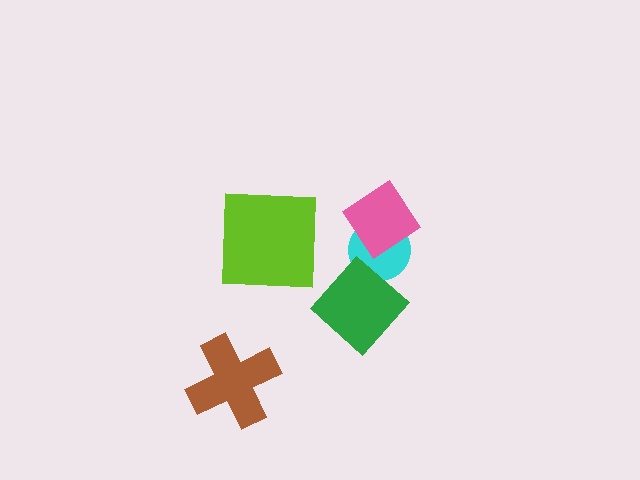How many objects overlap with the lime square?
0 objects overlap with the lime square.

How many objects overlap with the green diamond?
1 object overlaps with the green diamond.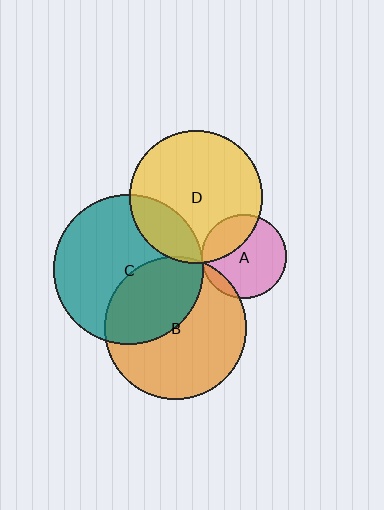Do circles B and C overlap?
Yes.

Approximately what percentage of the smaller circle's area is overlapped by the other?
Approximately 40%.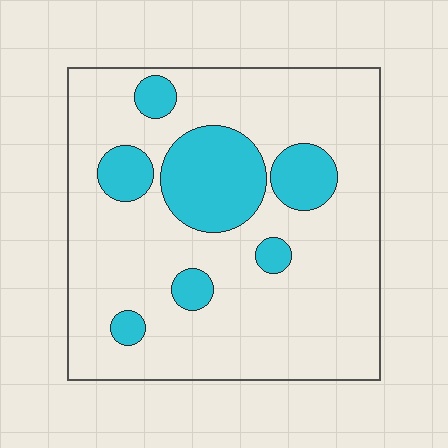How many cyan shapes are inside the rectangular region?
7.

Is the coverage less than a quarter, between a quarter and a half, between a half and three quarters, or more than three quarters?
Less than a quarter.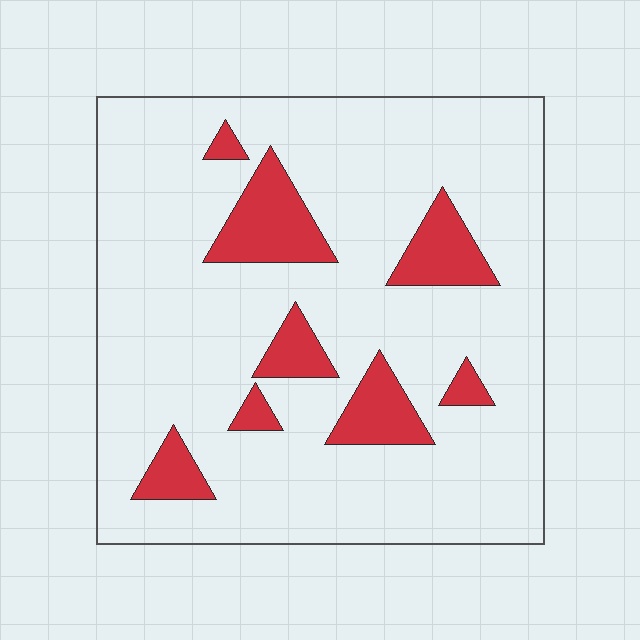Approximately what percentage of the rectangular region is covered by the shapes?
Approximately 15%.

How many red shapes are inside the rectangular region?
8.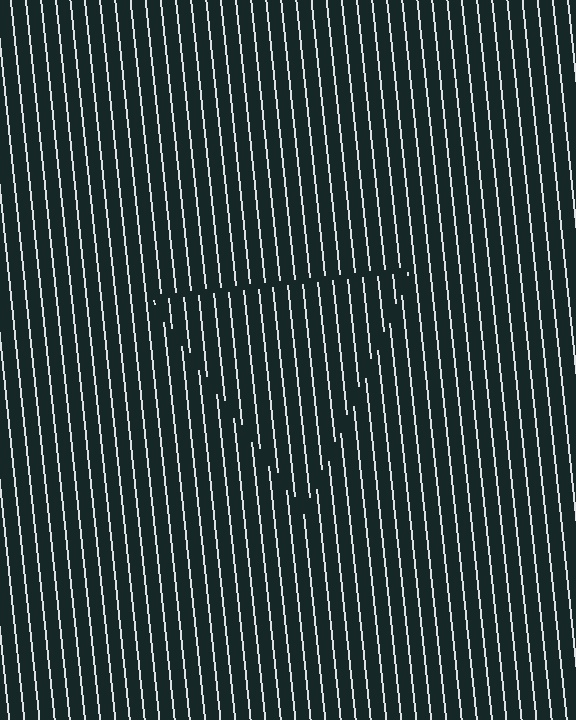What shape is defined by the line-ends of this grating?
An illusory triangle. The interior of the shape contains the same grating, shifted by half a period — the contour is defined by the phase discontinuity where line-ends from the inner and outer gratings abut.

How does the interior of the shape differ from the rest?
The interior of the shape contains the same grating, shifted by half a period — the contour is defined by the phase discontinuity where line-ends from the inner and outer gratings abut.